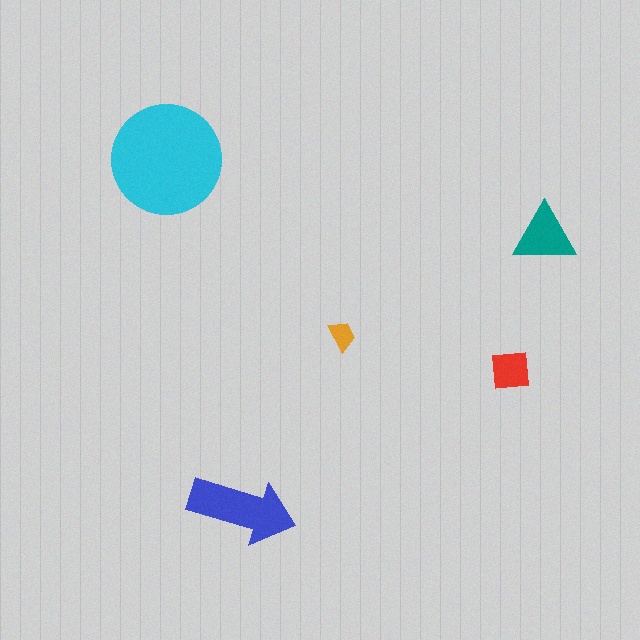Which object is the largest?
The cyan circle.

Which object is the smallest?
The orange trapezoid.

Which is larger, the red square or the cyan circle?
The cyan circle.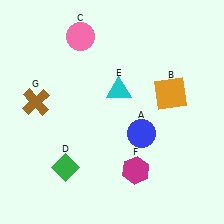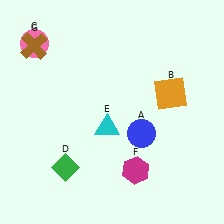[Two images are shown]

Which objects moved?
The objects that moved are: the pink circle (C), the cyan triangle (E), the brown cross (G).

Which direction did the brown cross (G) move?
The brown cross (G) moved up.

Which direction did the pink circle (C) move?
The pink circle (C) moved left.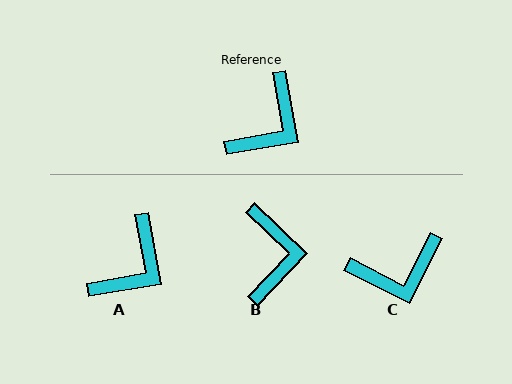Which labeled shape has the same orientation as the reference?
A.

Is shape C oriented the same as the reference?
No, it is off by about 37 degrees.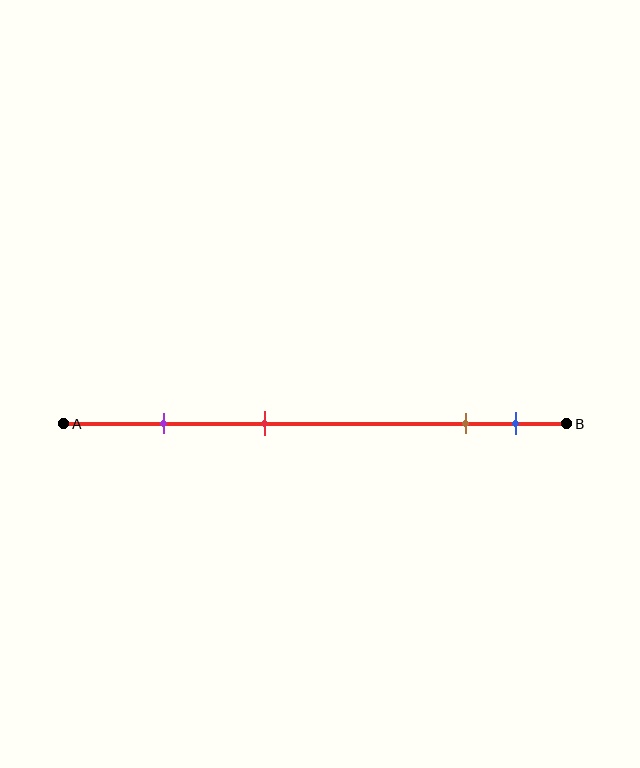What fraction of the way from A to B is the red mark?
The red mark is approximately 40% (0.4) of the way from A to B.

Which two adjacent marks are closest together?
The brown and blue marks are the closest adjacent pair.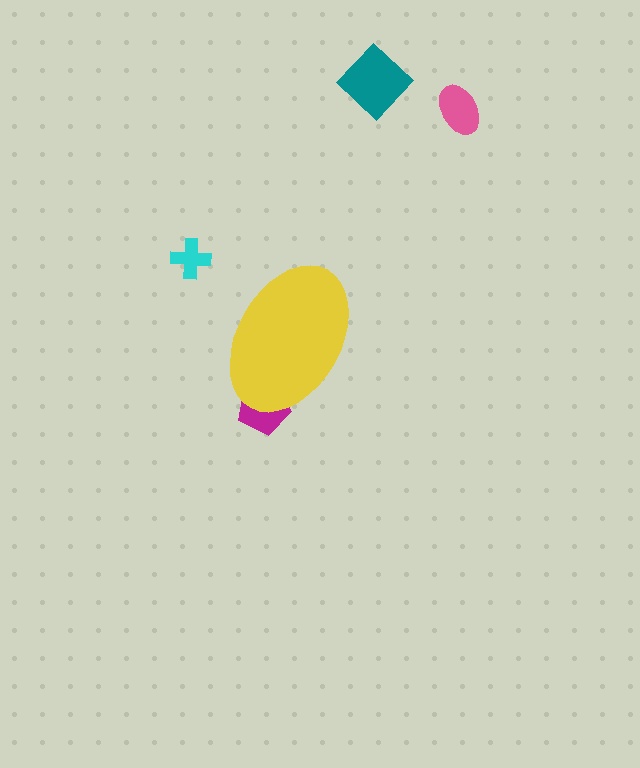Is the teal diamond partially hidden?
No, the teal diamond is fully visible.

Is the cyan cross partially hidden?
No, the cyan cross is fully visible.